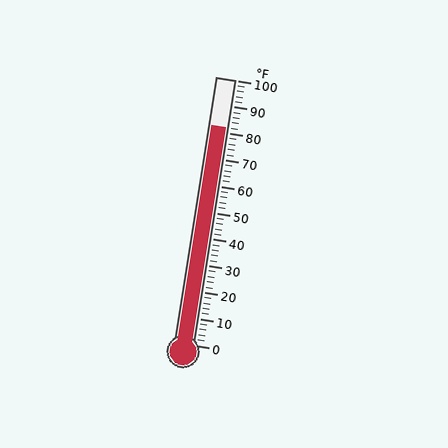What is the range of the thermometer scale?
The thermometer scale ranges from 0°F to 100°F.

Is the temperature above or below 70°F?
The temperature is above 70°F.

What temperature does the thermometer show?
The thermometer shows approximately 82°F.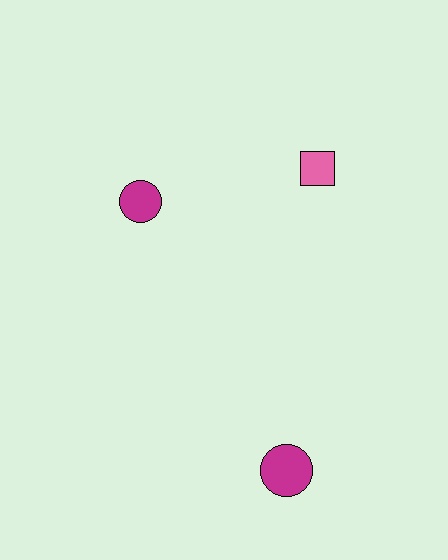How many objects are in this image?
There are 3 objects.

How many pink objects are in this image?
There is 1 pink object.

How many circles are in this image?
There are 2 circles.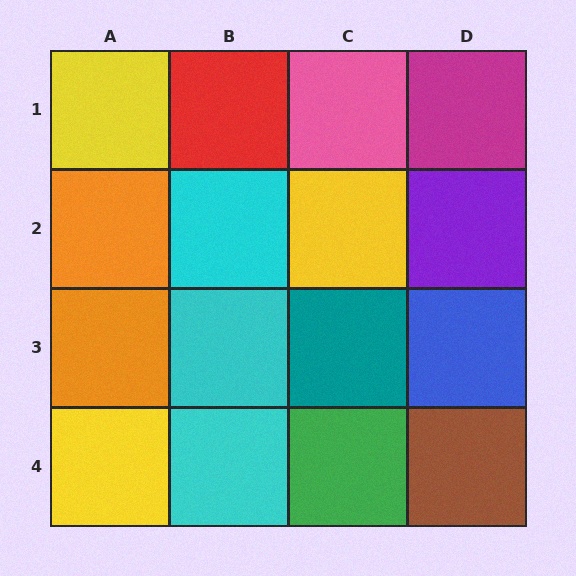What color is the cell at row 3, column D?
Blue.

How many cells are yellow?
3 cells are yellow.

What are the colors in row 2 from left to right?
Orange, cyan, yellow, purple.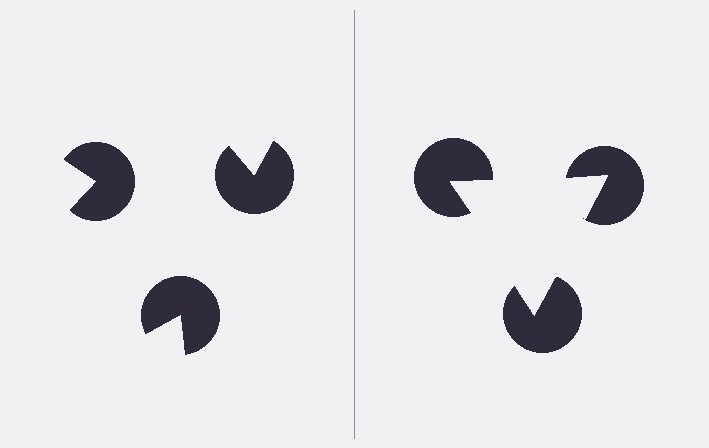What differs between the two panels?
The pac-man discs are positioned identically on both sides; only the wedge orientations differ. On the right they align to a triangle; on the left they are misaligned.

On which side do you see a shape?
An illusory triangle appears on the right side. On the left side the wedge cuts are rotated, so no coherent shape forms.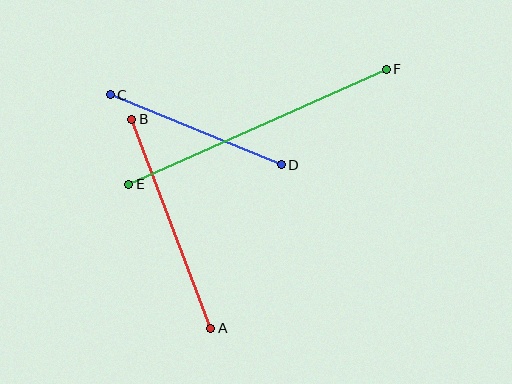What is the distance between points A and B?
The distance is approximately 223 pixels.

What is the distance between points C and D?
The distance is approximately 185 pixels.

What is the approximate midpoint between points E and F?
The midpoint is at approximately (258, 127) pixels.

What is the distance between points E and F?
The distance is approximately 282 pixels.